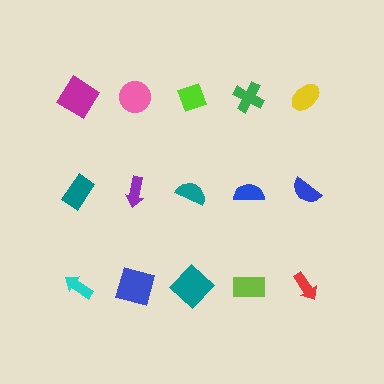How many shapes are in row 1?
5 shapes.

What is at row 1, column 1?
A magenta diamond.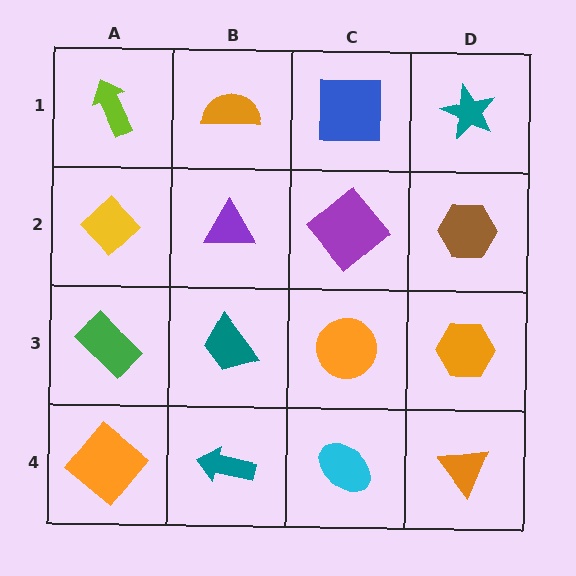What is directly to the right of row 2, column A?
A purple triangle.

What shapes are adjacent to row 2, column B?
An orange semicircle (row 1, column B), a teal trapezoid (row 3, column B), a yellow diamond (row 2, column A), a purple diamond (row 2, column C).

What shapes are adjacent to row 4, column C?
An orange circle (row 3, column C), a teal arrow (row 4, column B), an orange triangle (row 4, column D).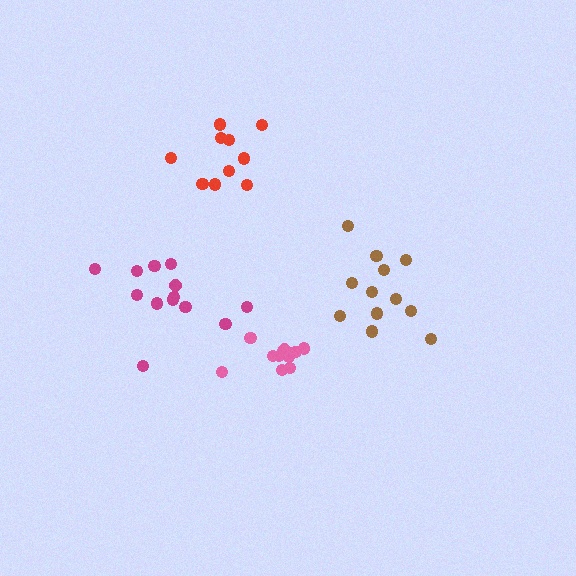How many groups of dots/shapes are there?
There are 4 groups.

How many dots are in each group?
Group 1: 13 dots, Group 2: 11 dots, Group 3: 12 dots, Group 4: 10 dots (46 total).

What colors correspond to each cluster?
The clusters are colored: magenta, pink, brown, red.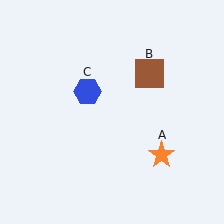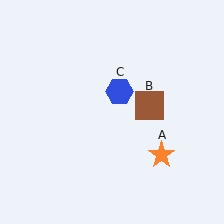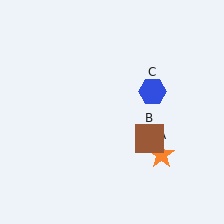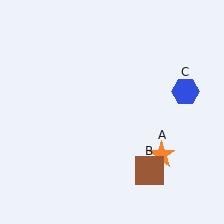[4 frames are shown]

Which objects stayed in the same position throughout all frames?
Orange star (object A) remained stationary.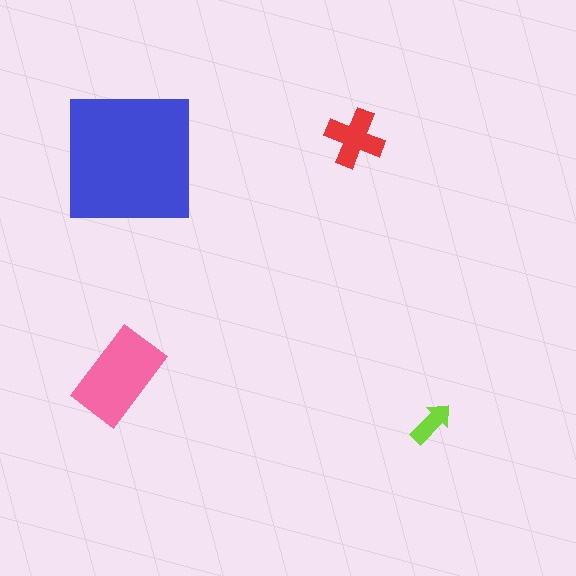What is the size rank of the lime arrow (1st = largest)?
4th.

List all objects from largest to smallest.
The blue square, the pink rectangle, the red cross, the lime arrow.